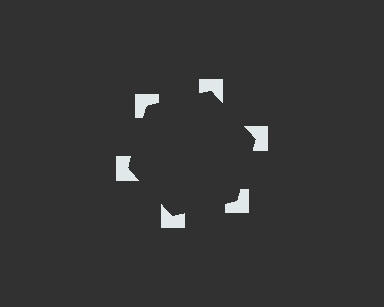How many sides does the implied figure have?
6 sides.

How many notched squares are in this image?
There are 6 — one at each vertex of the illusory hexagon.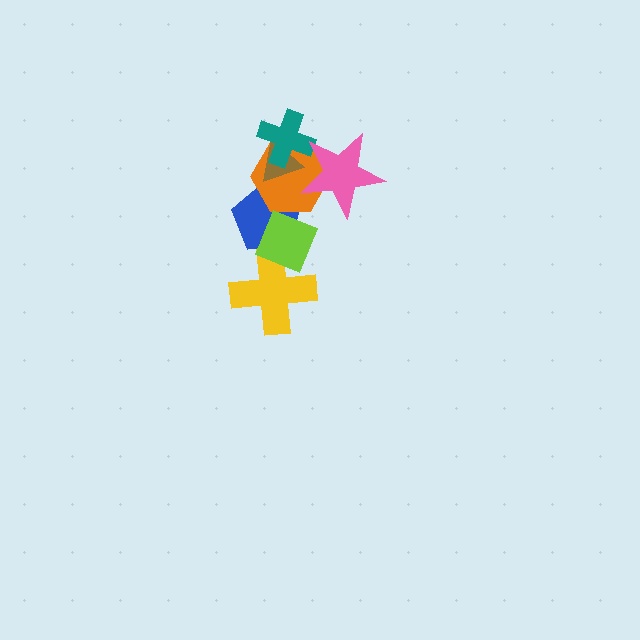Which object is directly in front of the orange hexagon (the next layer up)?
The brown triangle is directly in front of the orange hexagon.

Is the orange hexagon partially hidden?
Yes, it is partially covered by another shape.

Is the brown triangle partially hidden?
Yes, it is partially covered by another shape.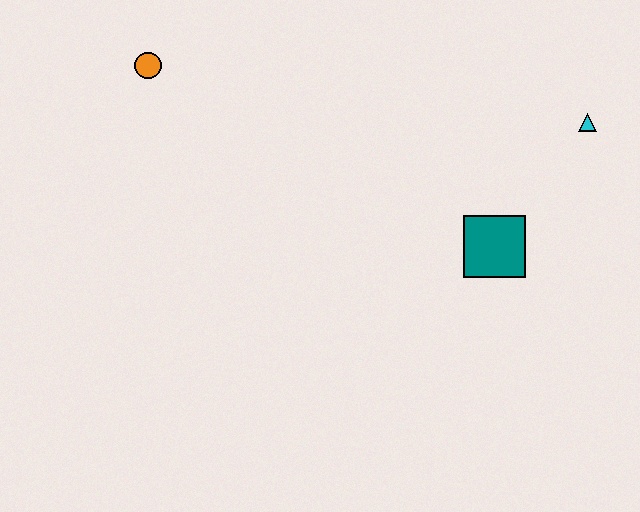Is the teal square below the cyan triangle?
Yes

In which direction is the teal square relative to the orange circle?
The teal square is to the right of the orange circle.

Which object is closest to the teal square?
The cyan triangle is closest to the teal square.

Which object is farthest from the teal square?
The orange circle is farthest from the teal square.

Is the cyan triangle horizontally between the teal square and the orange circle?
No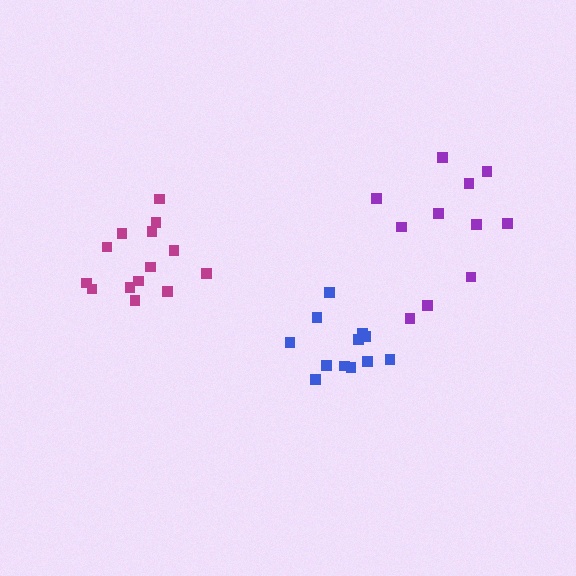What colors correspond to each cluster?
The clusters are colored: blue, magenta, purple.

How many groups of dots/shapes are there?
There are 3 groups.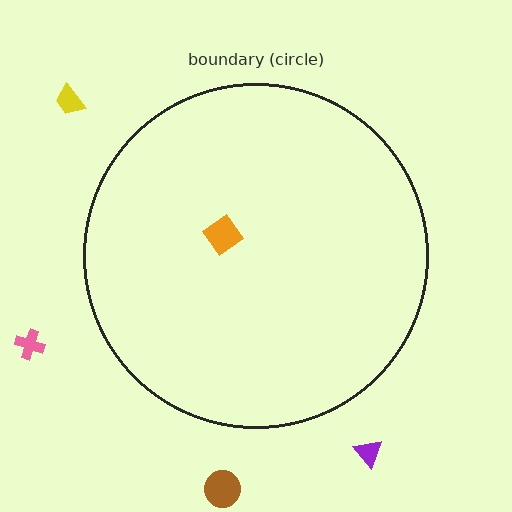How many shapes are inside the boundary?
1 inside, 4 outside.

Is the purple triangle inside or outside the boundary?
Outside.